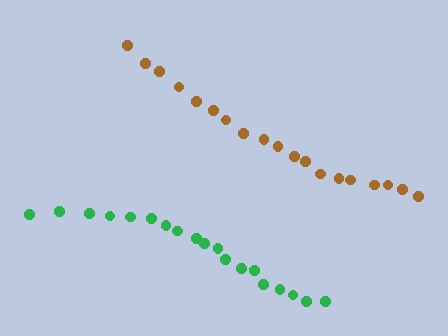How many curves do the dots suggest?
There are 2 distinct paths.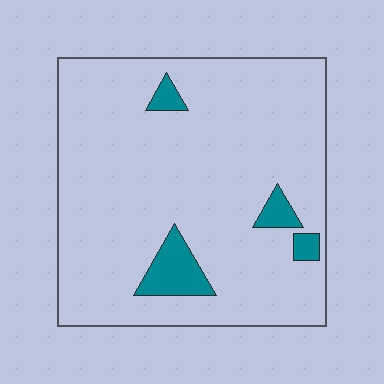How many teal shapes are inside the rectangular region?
4.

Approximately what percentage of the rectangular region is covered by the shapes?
Approximately 10%.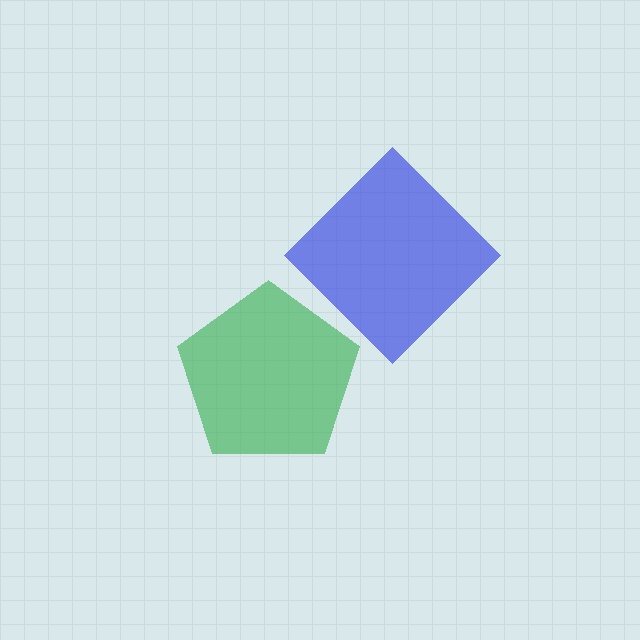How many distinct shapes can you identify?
There are 2 distinct shapes: a blue diamond, a green pentagon.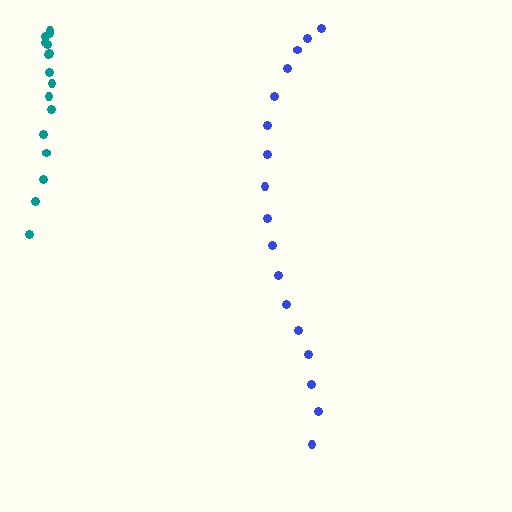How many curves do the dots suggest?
There are 2 distinct paths.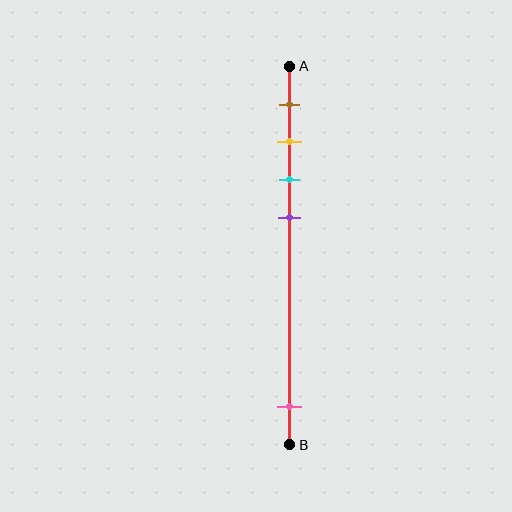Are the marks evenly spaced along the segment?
No, the marks are not evenly spaced.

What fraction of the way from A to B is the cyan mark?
The cyan mark is approximately 30% (0.3) of the way from A to B.